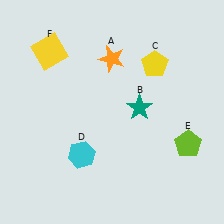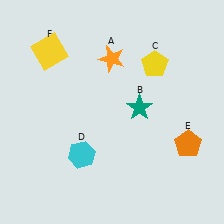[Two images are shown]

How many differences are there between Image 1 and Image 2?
There is 1 difference between the two images.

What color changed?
The pentagon (E) changed from lime in Image 1 to orange in Image 2.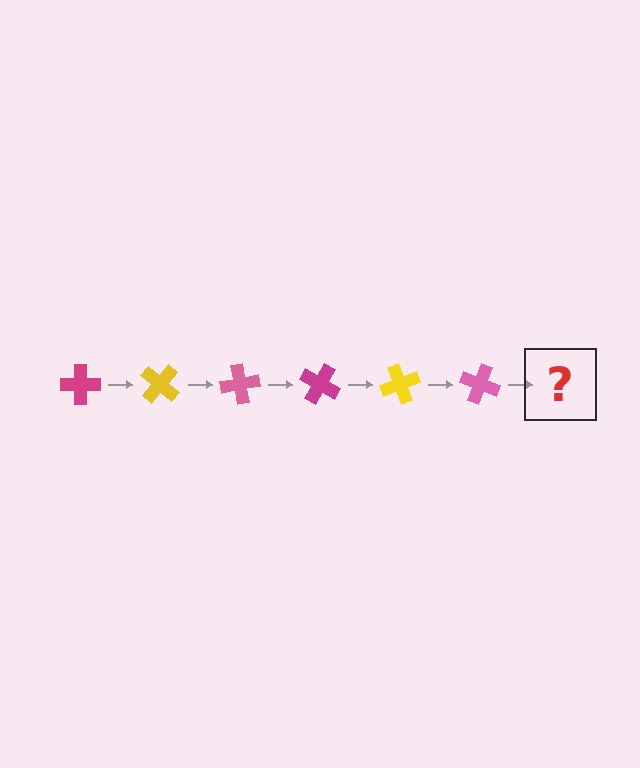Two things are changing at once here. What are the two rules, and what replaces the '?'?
The two rules are that it rotates 40 degrees each step and the color cycles through magenta, yellow, and pink. The '?' should be a magenta cross, rotated 240 degrees from the start.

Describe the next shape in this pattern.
It should be a magenta cross, rotated 240 degrees from the start.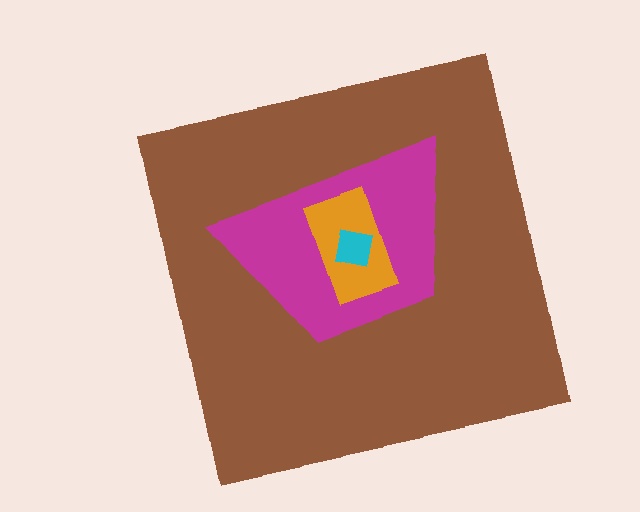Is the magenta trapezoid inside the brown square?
Yes.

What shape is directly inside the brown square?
The magenta trapezoid.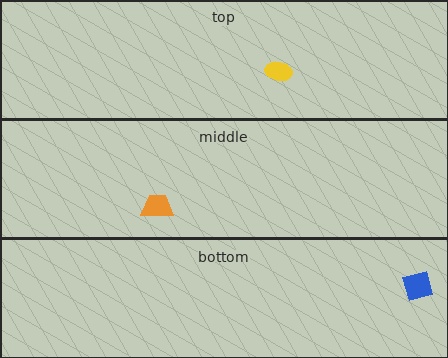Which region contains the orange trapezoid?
The middle region.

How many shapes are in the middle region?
1.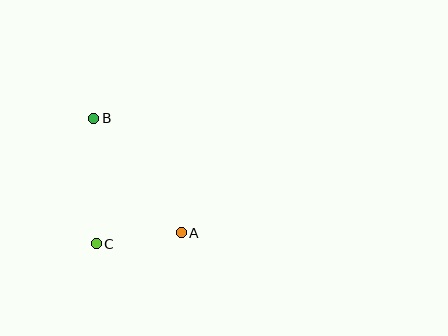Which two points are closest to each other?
Points A and C are closest to each other.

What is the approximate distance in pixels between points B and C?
The distance between B and C is approximately 125 pixels.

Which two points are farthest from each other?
Points A and B are farthest from each other.